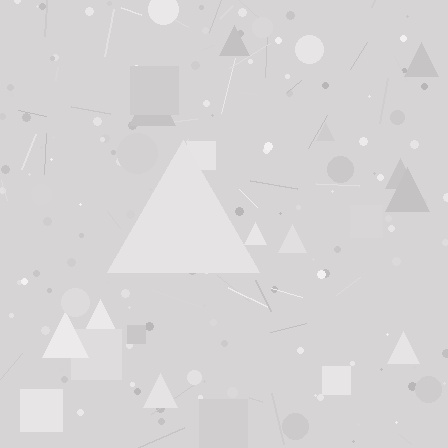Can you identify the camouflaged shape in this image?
The camouflaged shape is a triangle.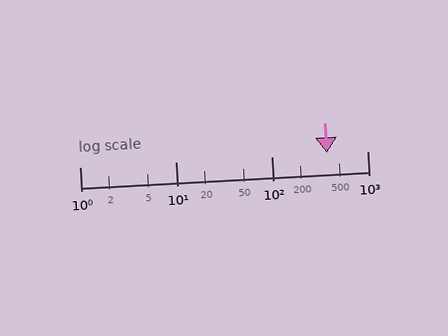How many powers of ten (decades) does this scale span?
The scale spans 3 decades, from 1 to 1000.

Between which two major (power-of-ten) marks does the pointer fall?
The pointer is between 100 and 1000.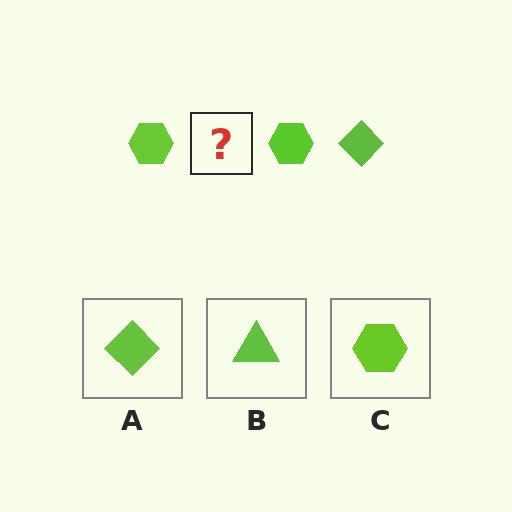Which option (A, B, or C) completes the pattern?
A.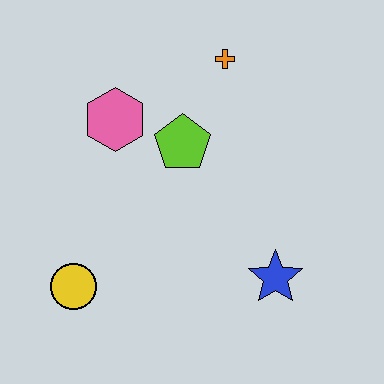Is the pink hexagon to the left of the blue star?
Yes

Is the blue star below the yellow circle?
No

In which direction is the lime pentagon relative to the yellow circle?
The lime pentagon is above the yellow circle.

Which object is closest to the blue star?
The lime pentagon is closest to the blue star.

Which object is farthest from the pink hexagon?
The blue star is farthest from the pink hexagon.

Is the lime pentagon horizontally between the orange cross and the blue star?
No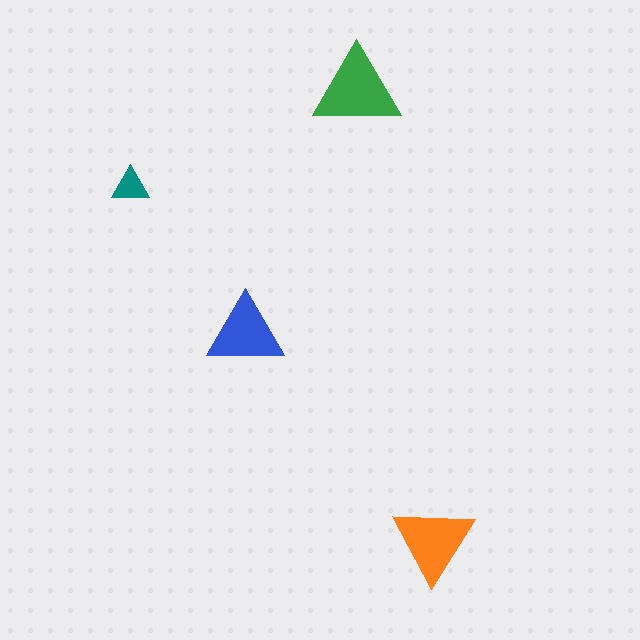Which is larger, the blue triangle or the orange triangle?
The orange one.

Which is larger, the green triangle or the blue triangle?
The green one.